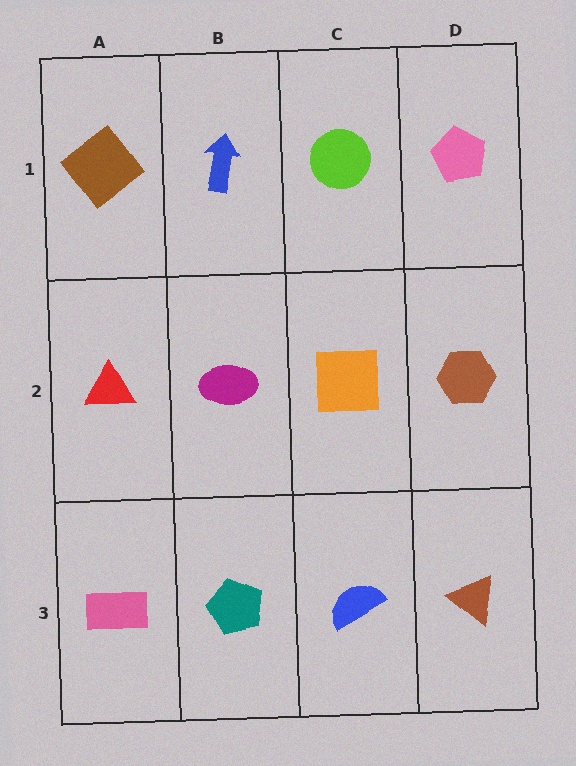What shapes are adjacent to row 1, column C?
An orange square (row 2, column C), a blue arrow (row 1, column B), a pink pentagon (row 1, column D).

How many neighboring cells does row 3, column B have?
3.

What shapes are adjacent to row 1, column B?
A magenta ellipse (row 2, column B), a brown diamond (row 1, column A), a lime circle (row 1, column C).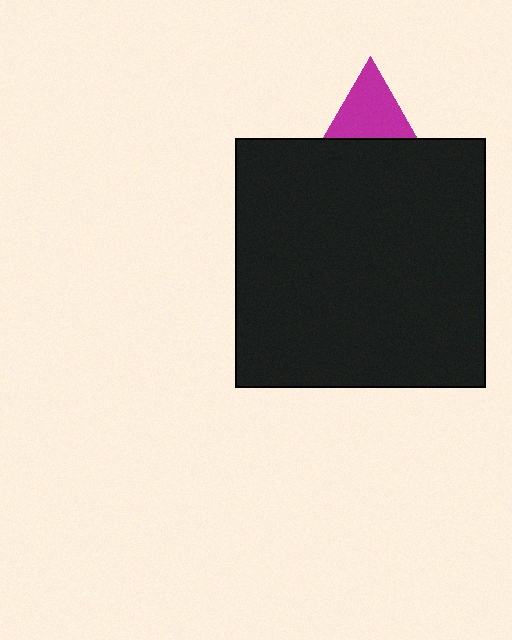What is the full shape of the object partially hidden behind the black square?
The partially hidden object is a magenta triangle.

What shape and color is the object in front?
The object in front is a black square.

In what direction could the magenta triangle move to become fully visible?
The magenta triangle could move up. That would shift it out from behind the black square entirely.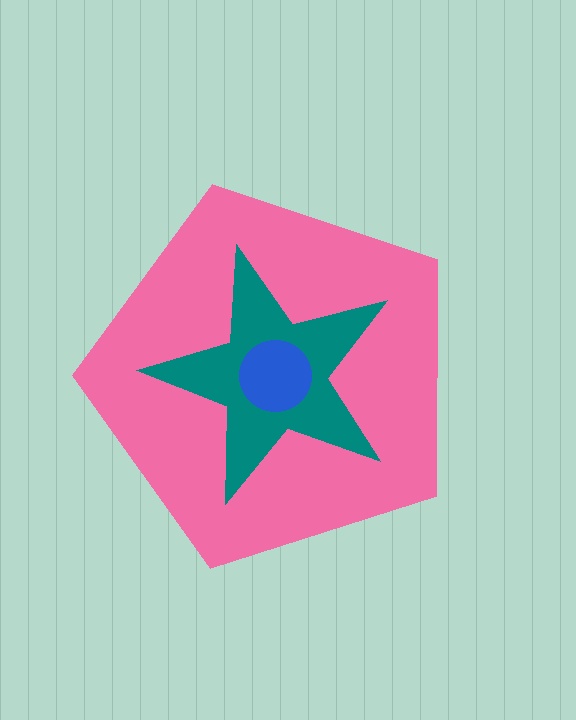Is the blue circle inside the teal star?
Yes.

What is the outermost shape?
The pink pentagon.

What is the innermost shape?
The blue circle.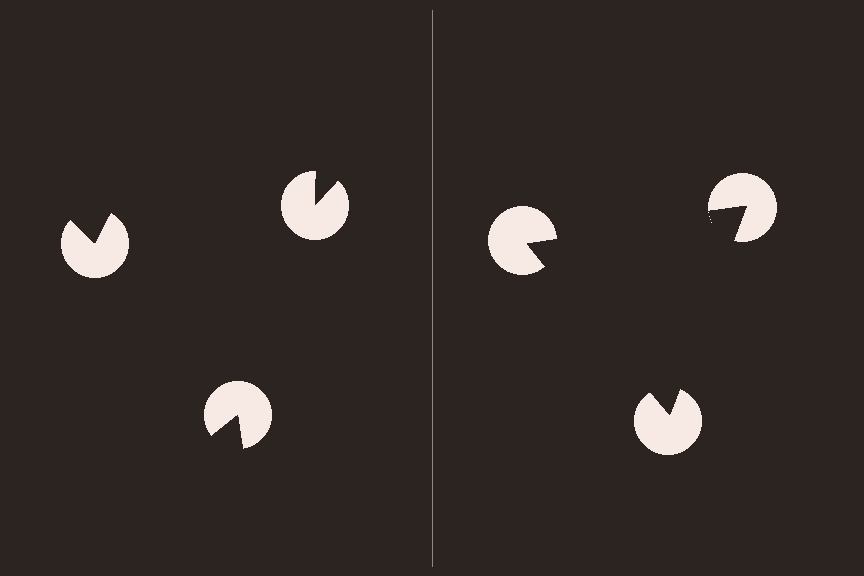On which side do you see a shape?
An illusory triangle appears on the right side. On the left side the wedge cuts are rotated, so no coherent shape forms.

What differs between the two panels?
The pac-man discs are positioned identically on both sides; only the wedge orientations differ. On the right they align to a triangle; on the left they are misaligned.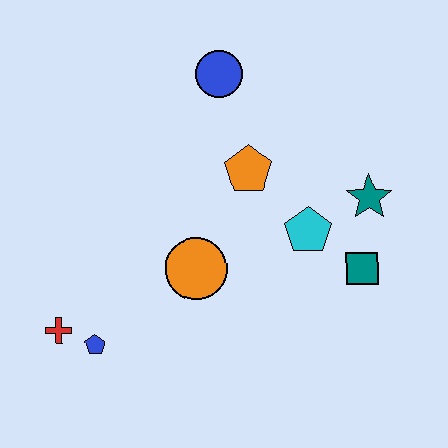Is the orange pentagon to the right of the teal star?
No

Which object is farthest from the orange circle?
The blue circle is farthest from the orange circle.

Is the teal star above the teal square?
Yes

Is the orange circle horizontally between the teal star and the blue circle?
No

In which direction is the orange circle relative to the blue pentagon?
The orange circle is to the right of the blue pentagon.